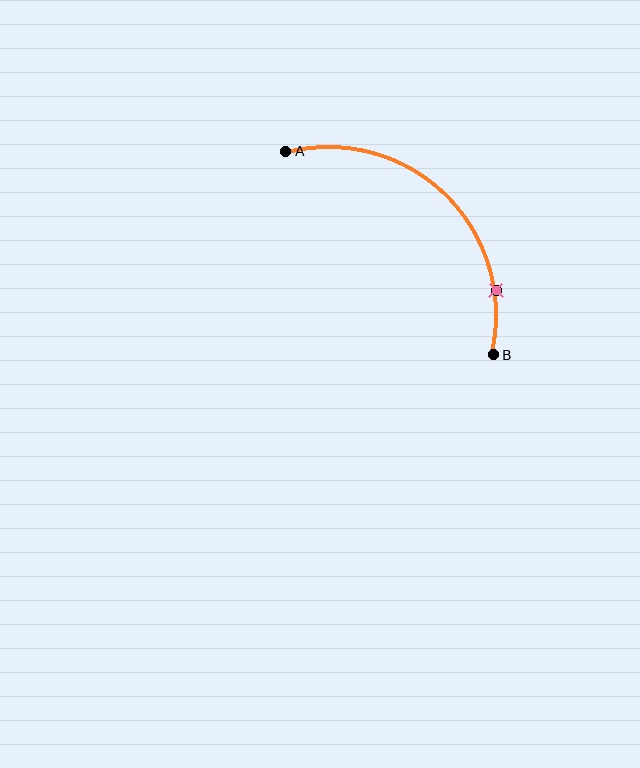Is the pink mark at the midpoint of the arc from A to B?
No. The pink mark lies on the arc but is closer to endpoint B. The arc midpoint would be at the point on the curve equidistant along the arc from both A and B.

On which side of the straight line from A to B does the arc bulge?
The arc bulges above and to the right of the straight line connecting A and B.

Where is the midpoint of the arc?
The arc midpoint is the point on the curve farthest from the straight line joining A and B. It sits above and to the right of that line.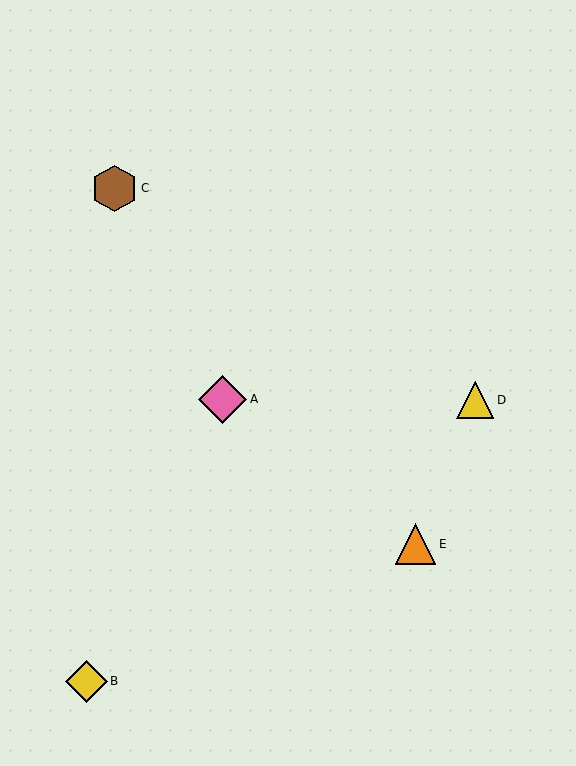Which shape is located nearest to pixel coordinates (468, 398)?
The yellow triangle (labeled D) at (475, 400) is nearest to that location.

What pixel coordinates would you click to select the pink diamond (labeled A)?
Click at (223, 399) to select the pink diamond A.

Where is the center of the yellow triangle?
The center of the yellow triangle is at (475, 400).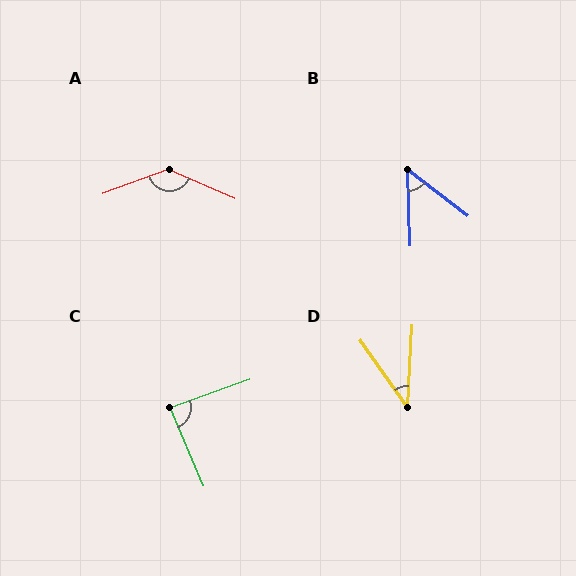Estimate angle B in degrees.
Approximately 51 degrees.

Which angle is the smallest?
D, at approximately 38 degrees.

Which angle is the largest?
A, at approximately 136 degrees.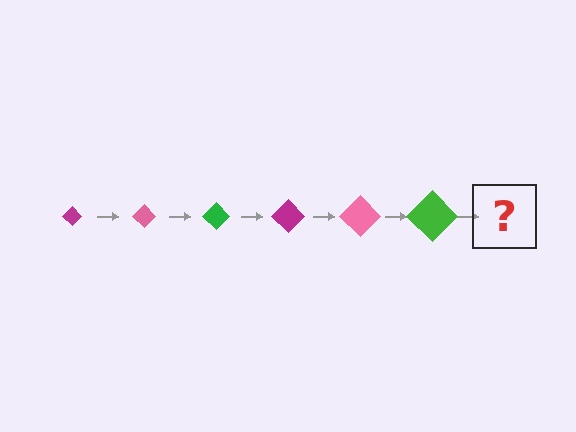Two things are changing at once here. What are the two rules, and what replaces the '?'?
The two rules are that the diamond grows larger each step and the color cycles through magenta, pink, and green. The '?' should be a magenta diamond, larger than the previous one.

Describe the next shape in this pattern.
It should be a magenta diamond, larger than the previous one.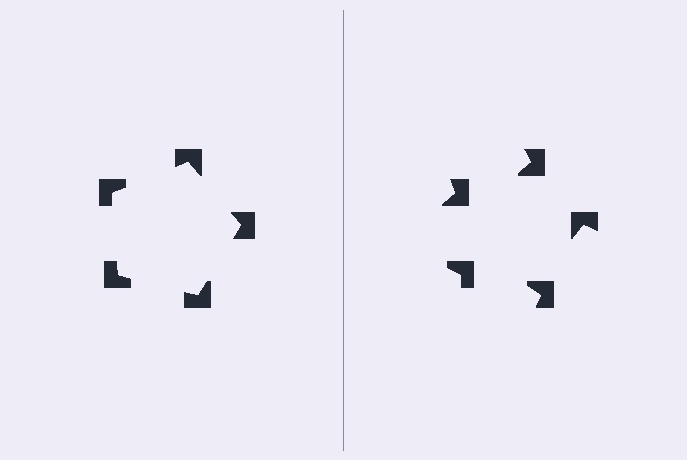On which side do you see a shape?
An illusory pentagon appears on the left side. On the right side the wedge cuts are rotated, so no coherent shape forms.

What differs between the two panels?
The notched squares are positioned identically on both sides; only the wedge orientations differ. On the left they align to a pentagon; on the right they are misaligned.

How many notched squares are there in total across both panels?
10 — 5 on each side.